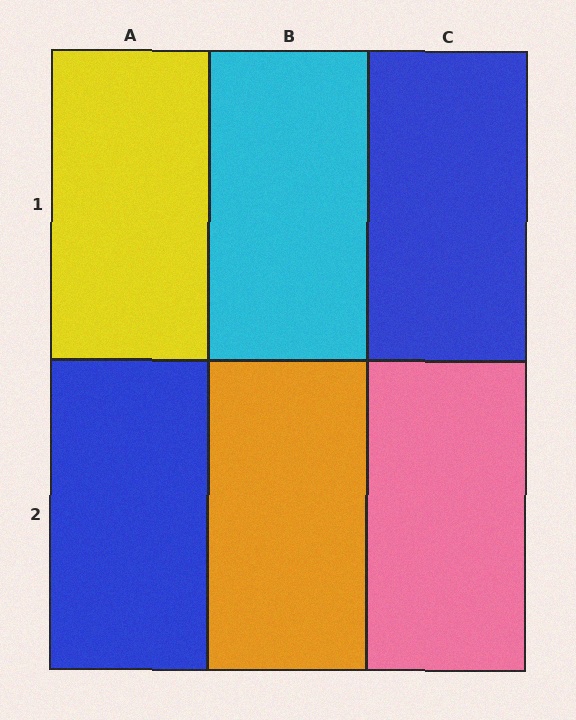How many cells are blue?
2 cells are blue.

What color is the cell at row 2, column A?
Blue.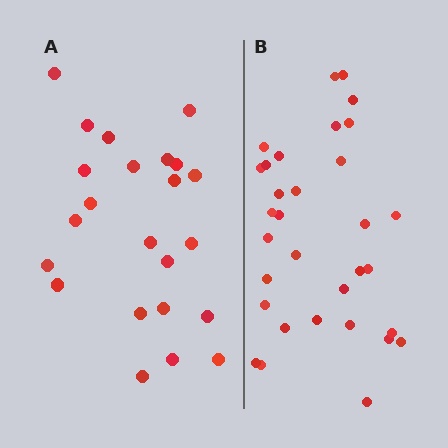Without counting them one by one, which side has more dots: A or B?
Region B (the right region) has more dots.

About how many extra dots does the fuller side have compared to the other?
Region B has roughly 8 or so more dots than region A.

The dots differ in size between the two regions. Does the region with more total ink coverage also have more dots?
No. Region A has more total ink coverage because its dots are larger, but region B actually contains more individual dots. Total area can be misleading — the number of items is what matters here.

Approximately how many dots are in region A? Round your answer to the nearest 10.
About 20 dots. (The exact count is 23, which rounds to 20.)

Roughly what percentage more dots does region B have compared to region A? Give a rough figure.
About 40% more.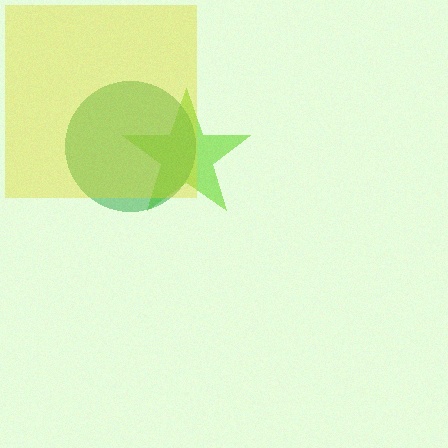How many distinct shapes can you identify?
There are 3 distinct shapes: a lime star, a green circle, a yellow square.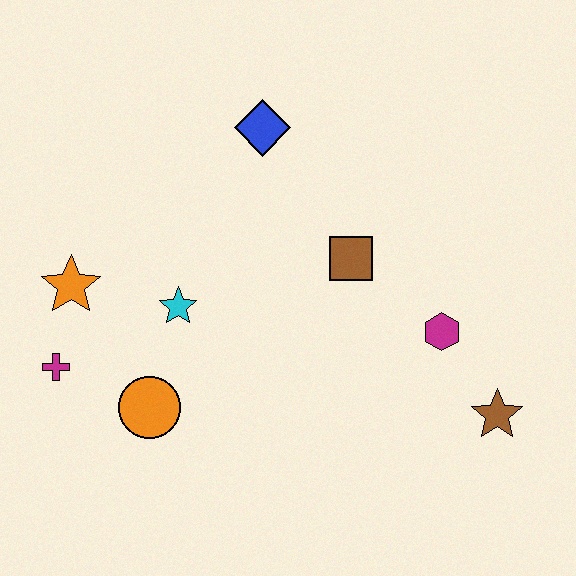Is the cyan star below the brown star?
No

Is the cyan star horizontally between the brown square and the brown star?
No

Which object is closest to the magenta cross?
The orange star is closest to the magenta cross.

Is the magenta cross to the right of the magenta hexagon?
No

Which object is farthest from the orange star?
The brown star is farthest from the orange star.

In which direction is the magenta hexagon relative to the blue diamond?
The magenta hexagon is below the blue diamond.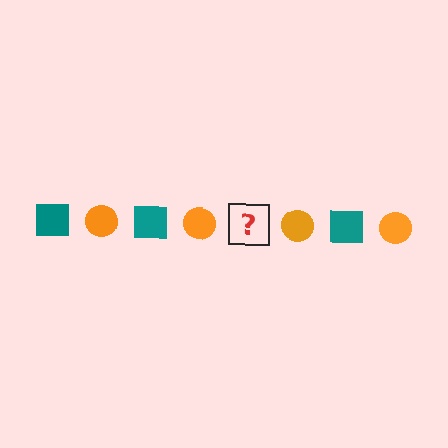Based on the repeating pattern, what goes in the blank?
The blank should be a teal square.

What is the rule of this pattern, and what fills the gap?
The rule is that the pattern alternates between teal square and orange circle. The gap should be filled with a teal square.